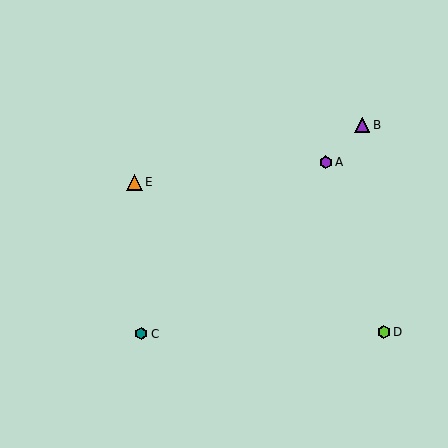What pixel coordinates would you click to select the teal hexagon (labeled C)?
Click at (141, 334) to select the teal hexagon C.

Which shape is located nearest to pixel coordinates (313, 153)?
The purple hexagon (labeled A) at (326, 162) is nearest to that location.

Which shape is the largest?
The orange triangle (labeled E) is the largest.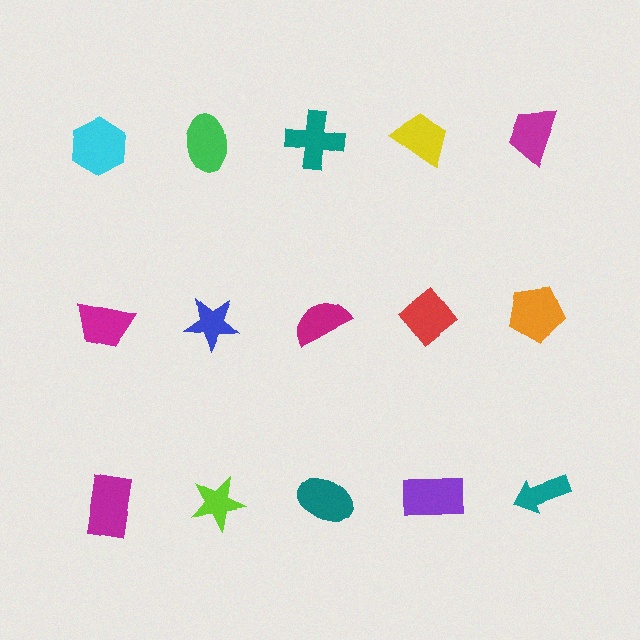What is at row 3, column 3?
A teal ellipse.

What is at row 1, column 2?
A green ellipse.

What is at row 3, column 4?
A purple rectangle.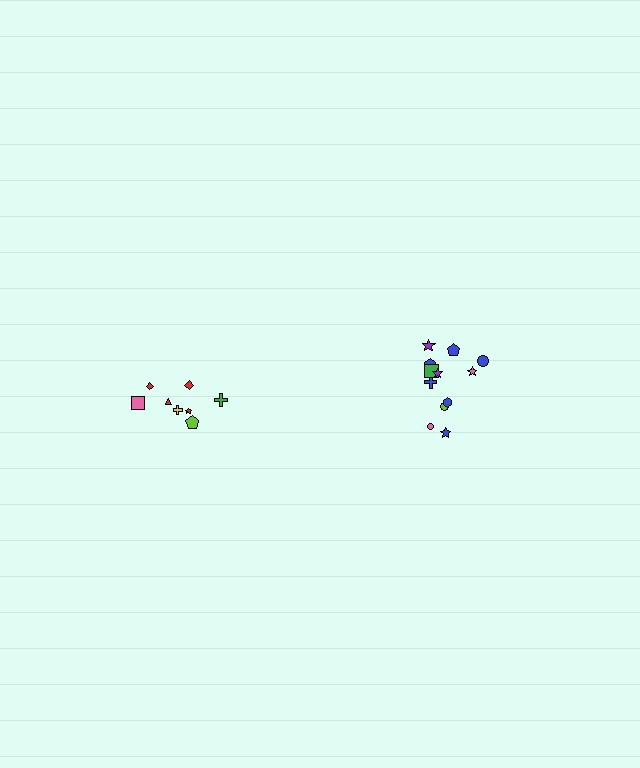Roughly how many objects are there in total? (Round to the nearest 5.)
Roughly 20 objects in total.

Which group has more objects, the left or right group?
The right group.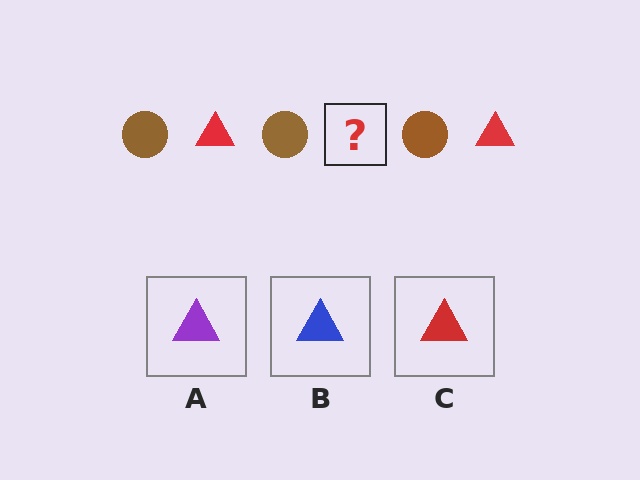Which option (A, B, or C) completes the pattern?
C.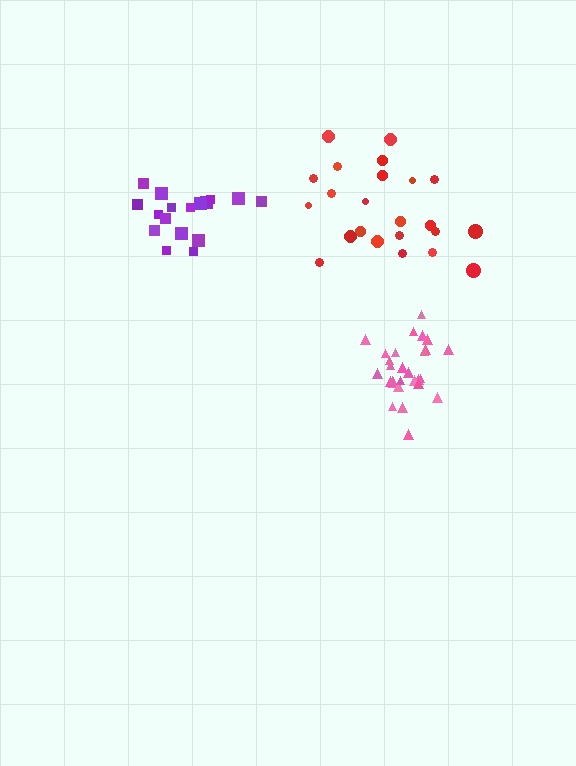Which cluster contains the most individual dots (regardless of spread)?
Pink (28).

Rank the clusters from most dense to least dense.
pink, purple, red.